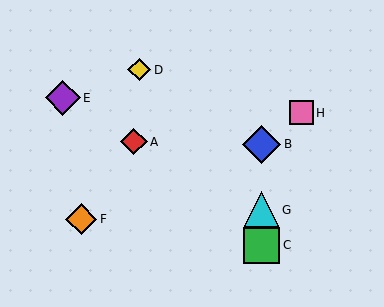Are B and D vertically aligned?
No, B is at x≈262 and D is at x≈139.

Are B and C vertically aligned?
Yes, both are at x≈262.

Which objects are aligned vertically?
Objects B, C, G are aligned vertically.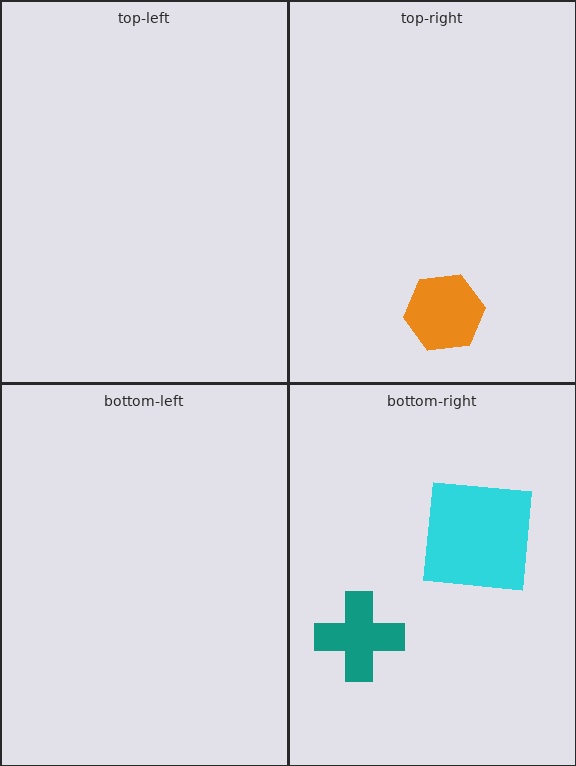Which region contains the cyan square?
The bottom-right region.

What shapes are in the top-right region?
The orange hexagon.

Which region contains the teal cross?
The bottom-right region.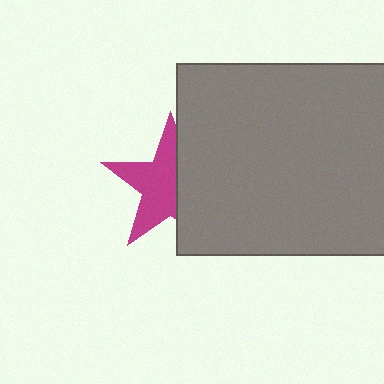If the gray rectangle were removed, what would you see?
You would see the complete magenta star.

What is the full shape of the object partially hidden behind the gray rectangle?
The partially hidden object is a magenta star.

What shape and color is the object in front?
The object in front is a gray rectangle.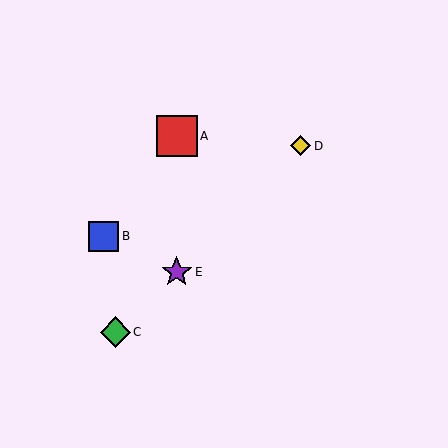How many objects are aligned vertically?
2 objects (A, E) are aligned vertically.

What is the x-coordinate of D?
Object D is at x≈301.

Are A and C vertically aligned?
No, A is at x≈177 and C is at x≈115.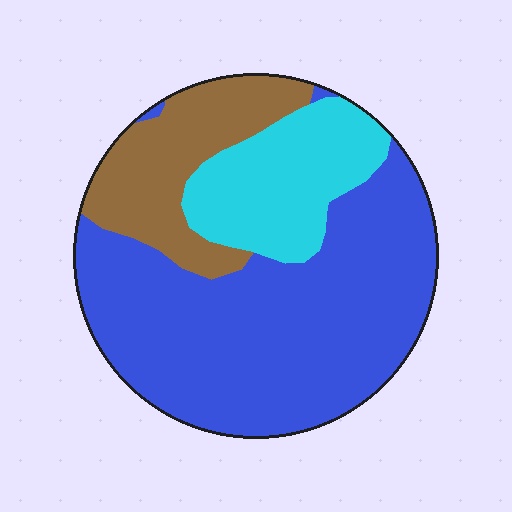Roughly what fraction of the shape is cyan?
Cyan covers about 20% of the shape.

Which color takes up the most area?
Blue, at roughly 60%.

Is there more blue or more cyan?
Blue.